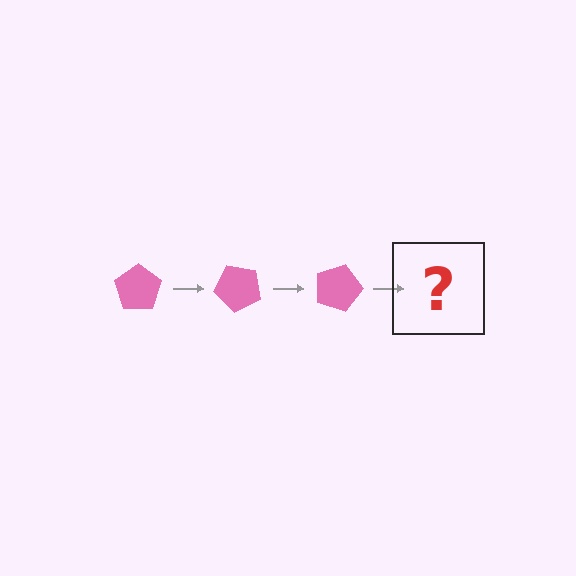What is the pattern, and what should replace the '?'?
The pattern is that the pentagon rotates 45 degrees each step. The '?' should be a pink pentagon rotated 135 degrees.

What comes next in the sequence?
The next element should be a pink pentagon rotated 135 degrees.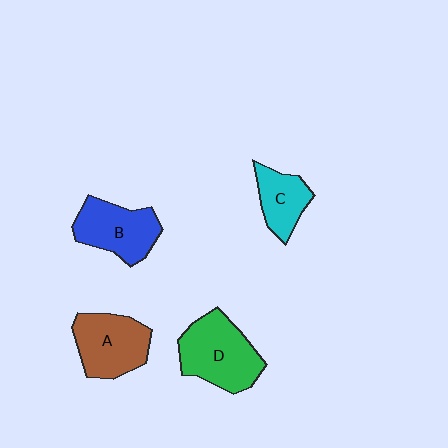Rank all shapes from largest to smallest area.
From largest to smallest: D (green), A (brown), B (blue), C (cyan).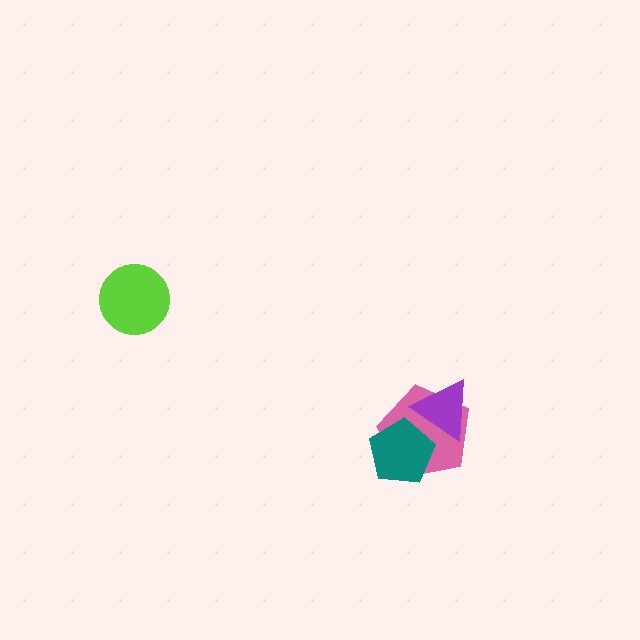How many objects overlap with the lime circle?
0 objects overlap with the lime circle.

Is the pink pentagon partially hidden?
Yes, it is partially covered by another shape.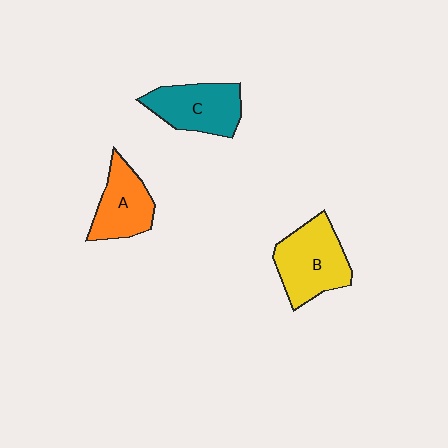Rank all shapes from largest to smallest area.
From largest to smallest: B (yellow), C (teal), A (orange).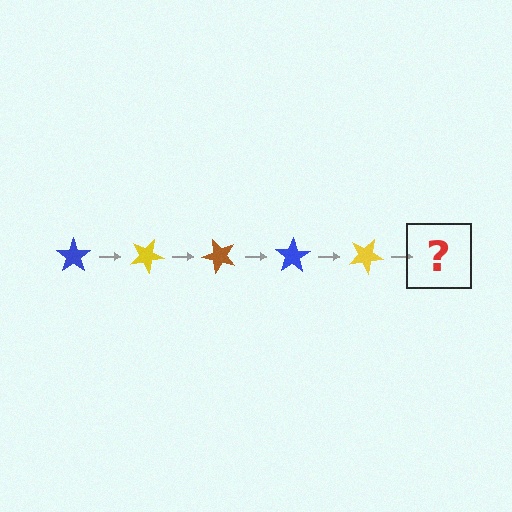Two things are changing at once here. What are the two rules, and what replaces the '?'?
The two rules are that it rotates 25 degrees each step and the color cycles through blue, yellow, and brown. The '?' should be a brown star, rotated 125 degrees from the start.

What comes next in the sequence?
The next element should be a brown star, rotated 125 degrees from the start.